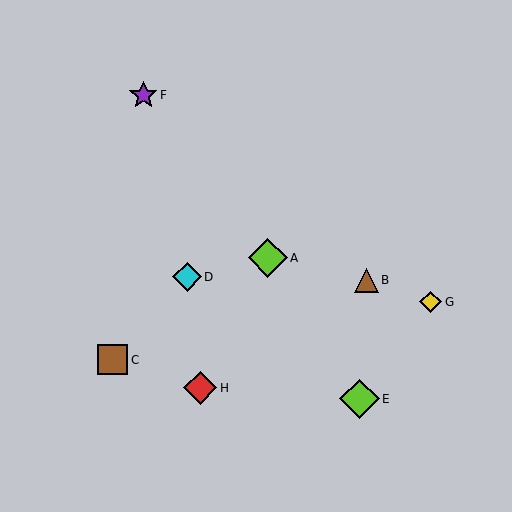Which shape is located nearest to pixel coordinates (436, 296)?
The yellow diamond (labeled G) at (431, 302) is nearest to that location.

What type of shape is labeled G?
Shape G is a yellow diamond.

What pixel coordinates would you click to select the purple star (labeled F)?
Click at (143, 95) to select the purple star F.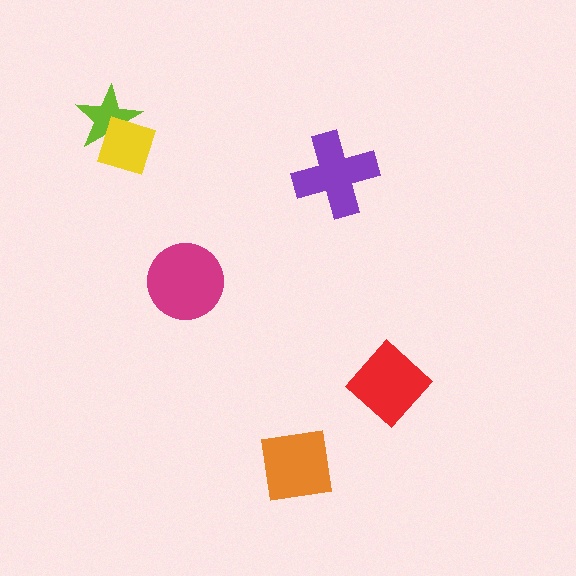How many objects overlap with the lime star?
1 object overlaps with the lime star.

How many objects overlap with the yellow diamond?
1 object overlaps with the yellow diamond.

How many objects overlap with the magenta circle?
0 objects overlap with the magenta circle.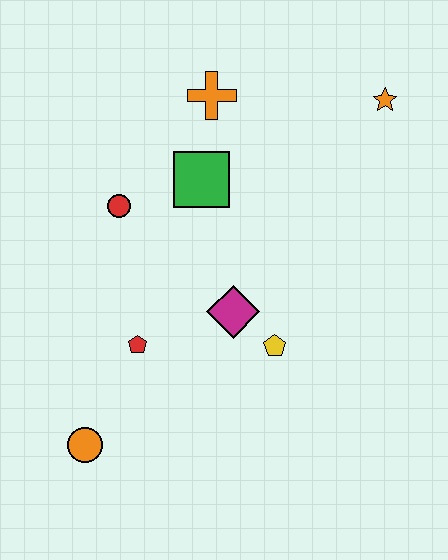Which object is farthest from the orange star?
The orange circle is farthest from the orange star.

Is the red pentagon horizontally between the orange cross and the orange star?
No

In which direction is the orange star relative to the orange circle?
The orange star is above the orange circle.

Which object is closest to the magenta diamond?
The yellow pentagon is closest to the magenta diamond.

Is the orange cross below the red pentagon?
No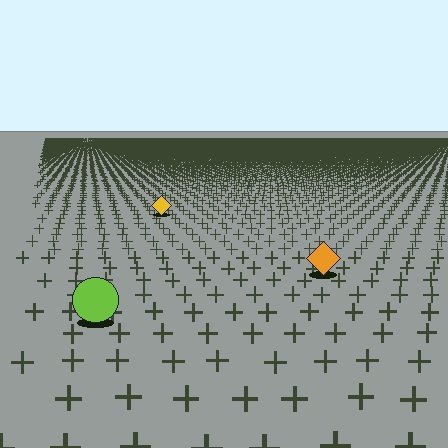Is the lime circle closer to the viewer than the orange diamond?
Yes. The lime circle is closer — you can tell from the texture gradient: the ground texture is coarser near it.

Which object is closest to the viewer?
The lime circle is closest. The texture marks near it are larger and more spread out.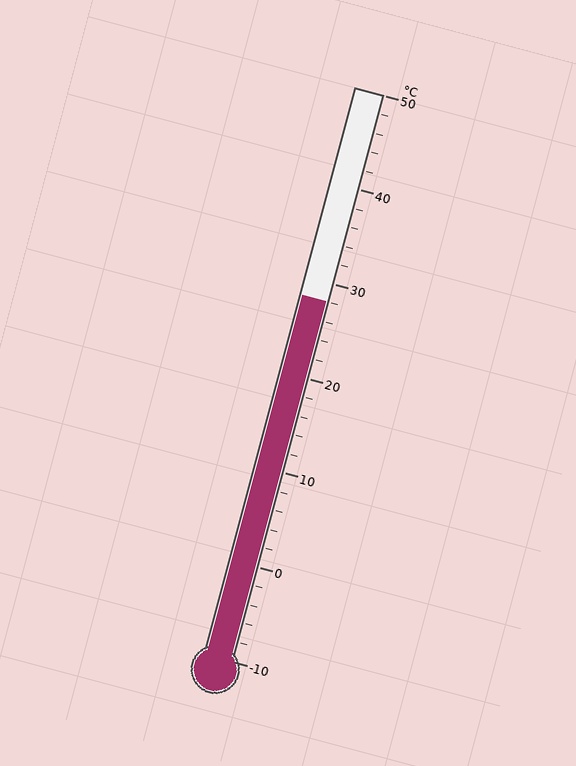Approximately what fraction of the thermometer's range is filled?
The thermometer is filled to approximately 65% of its range.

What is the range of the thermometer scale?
The thermometer scale ranges from -10°C to 50°C.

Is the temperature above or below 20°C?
The temperature is above 20°C.